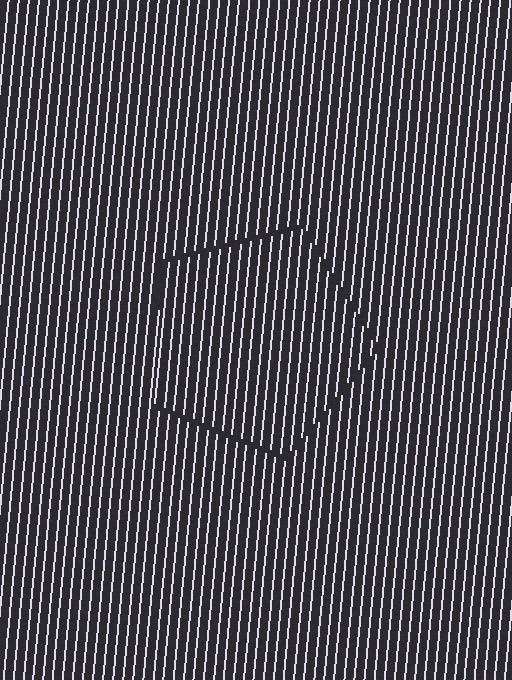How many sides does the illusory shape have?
5 sides — the line-ends trace a pentagon.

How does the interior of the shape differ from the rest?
The interior of the shape contains the same grating, shifted by half a period — the contour is defined by the phase discontinuity where line-ends from the inner and outer gratings abut.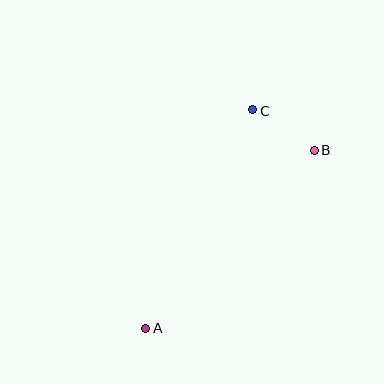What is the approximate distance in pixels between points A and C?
The distance between A and C is approximately 243 pixels.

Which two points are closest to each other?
Points B and C are closest to each other.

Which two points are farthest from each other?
Points A and B are farthest from each other.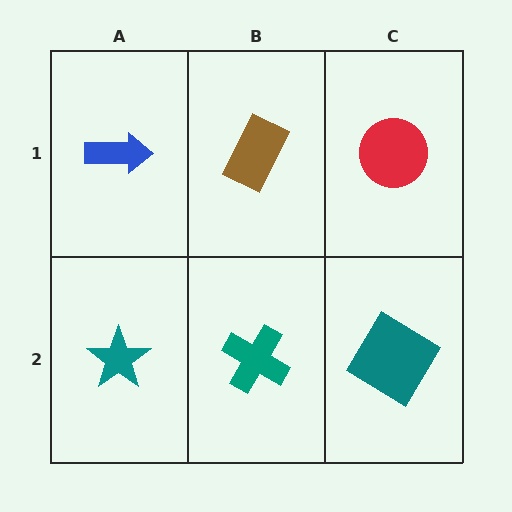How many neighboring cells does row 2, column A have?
2.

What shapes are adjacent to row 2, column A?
A blue arrow (row 1, column A), a teal cross (row 2, column B).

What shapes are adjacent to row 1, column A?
A teal star (row 2, column A), a brown rectangle (row 1, column B).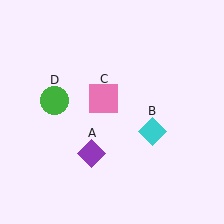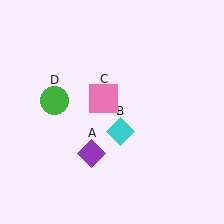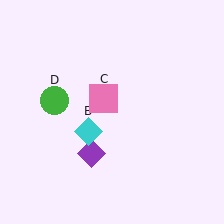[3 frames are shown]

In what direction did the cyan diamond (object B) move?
The cyan diamond (object B) moved left.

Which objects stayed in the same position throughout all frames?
Purple diamond (object A) and pink square (object C) and green circle (object D) remained stationary.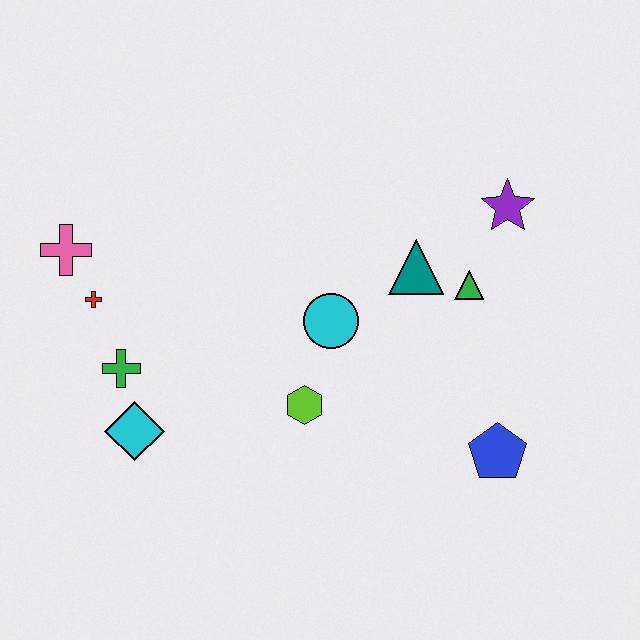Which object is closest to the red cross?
The pink cross is closest to the red cross.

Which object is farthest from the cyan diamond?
The purple star is farthest from the cyan diamond.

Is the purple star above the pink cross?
Yes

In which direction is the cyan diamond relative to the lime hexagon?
The cyan diamond is to the left of the lime hexagon.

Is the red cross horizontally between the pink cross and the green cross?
Yes